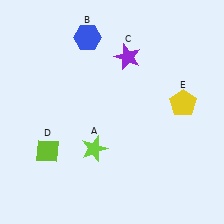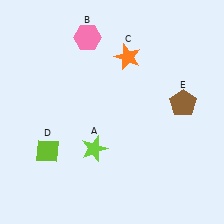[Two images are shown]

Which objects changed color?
B changed from blue to pink. C changed from purple to orange. E changed from yellow to brown.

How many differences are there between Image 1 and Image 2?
There are 3 differences between the two images.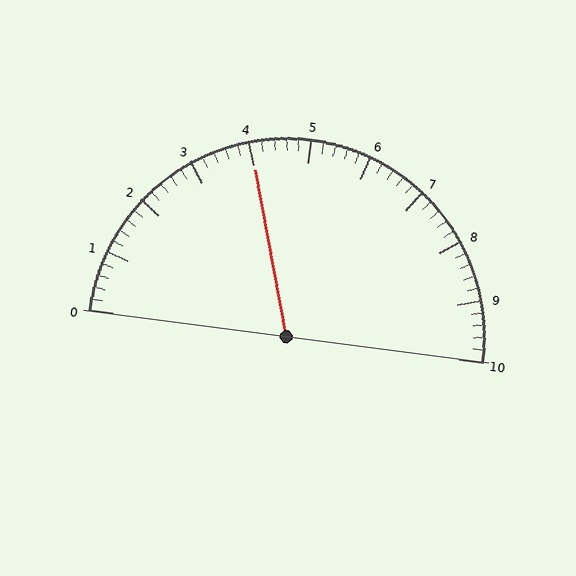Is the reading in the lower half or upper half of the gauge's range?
The reading is in the lower half of the range (0 to 10).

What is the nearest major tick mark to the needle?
The nearest major tick mark is 4.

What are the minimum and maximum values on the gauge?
The gauge ranges from 0 to 10.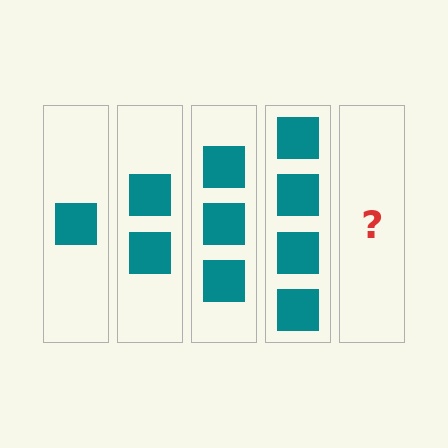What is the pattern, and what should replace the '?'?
The pattern is that each step adds one more square. The '?' should be 5 squares.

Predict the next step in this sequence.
The next step is 5 squares.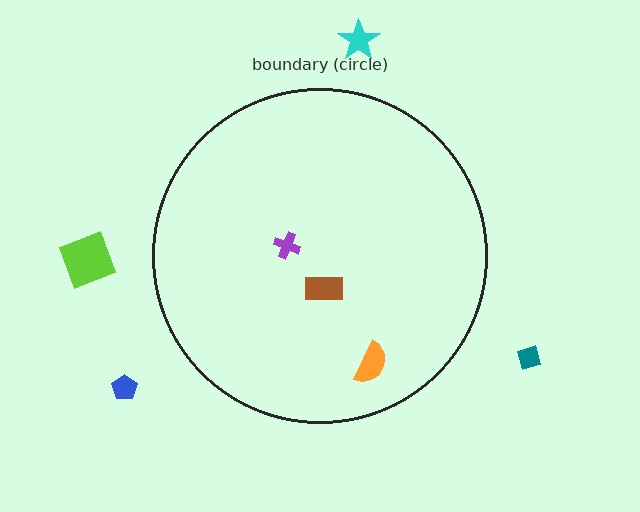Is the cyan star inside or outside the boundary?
Outside.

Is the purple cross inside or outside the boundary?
Inside.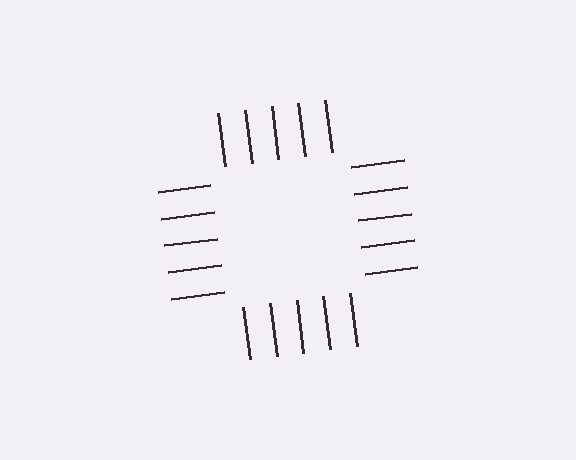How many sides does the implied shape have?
4 sides — the line-ends trace a square.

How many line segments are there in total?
20 — 5 along each of the 4 edges.